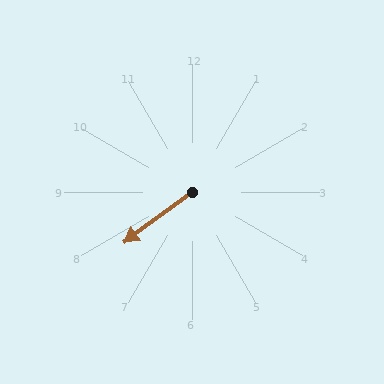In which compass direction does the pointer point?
Southwest.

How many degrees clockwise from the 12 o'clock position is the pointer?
Approximately 234 degrees.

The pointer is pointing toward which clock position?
Roughly 8 o'clock.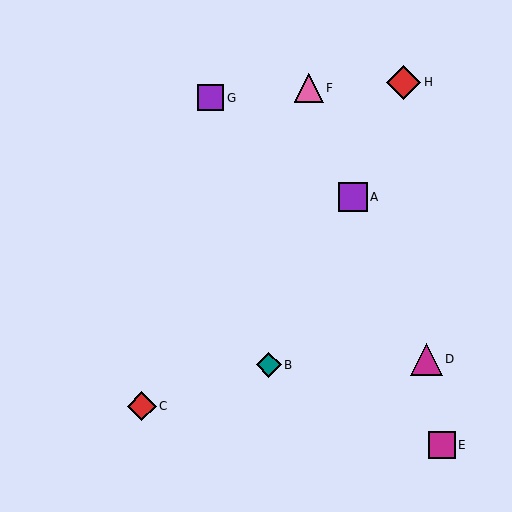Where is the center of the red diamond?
The center of the red diamond is at (142, 406).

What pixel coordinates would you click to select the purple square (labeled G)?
Click at (211, 98) to select the purple square G.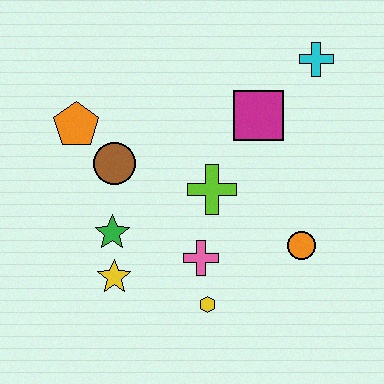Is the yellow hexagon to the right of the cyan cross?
No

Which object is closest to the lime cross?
The pink cross is closest to the lime cross.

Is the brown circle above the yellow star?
Yes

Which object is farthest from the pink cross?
The cyan cross is farthest from the pink cross.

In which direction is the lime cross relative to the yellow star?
The lime cross is to the right of the yellow star.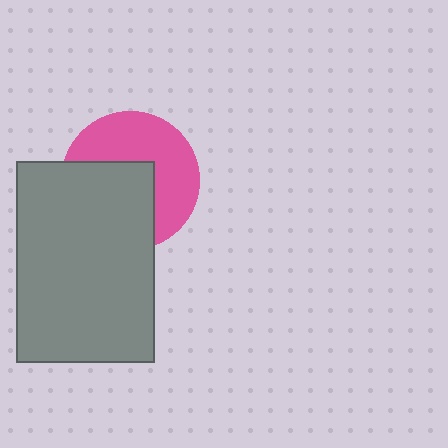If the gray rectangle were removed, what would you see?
You would see the complete pink circle.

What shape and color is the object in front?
The object in front is a gray rectangle.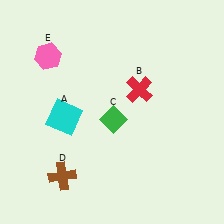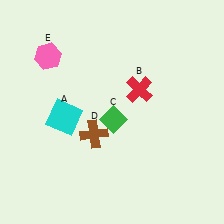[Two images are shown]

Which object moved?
The brown cross (D) moved up.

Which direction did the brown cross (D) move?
The brown cross (D) moved up.